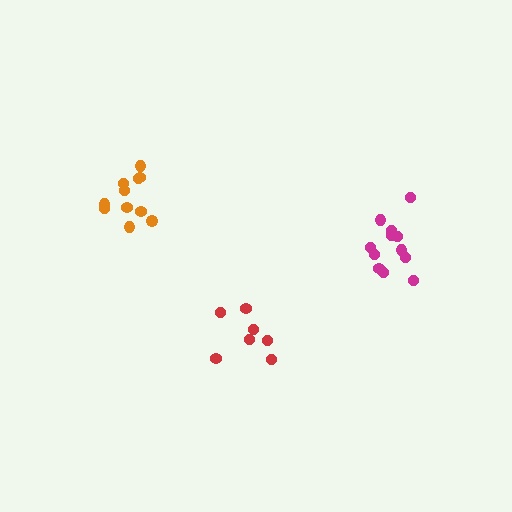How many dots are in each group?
Group 1: 11 dots, Group 2: 12 dots, Group 3: 7 dots (30 total).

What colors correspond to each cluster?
The clusters are colored: orange, magenta, red.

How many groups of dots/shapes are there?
There are 3 groups.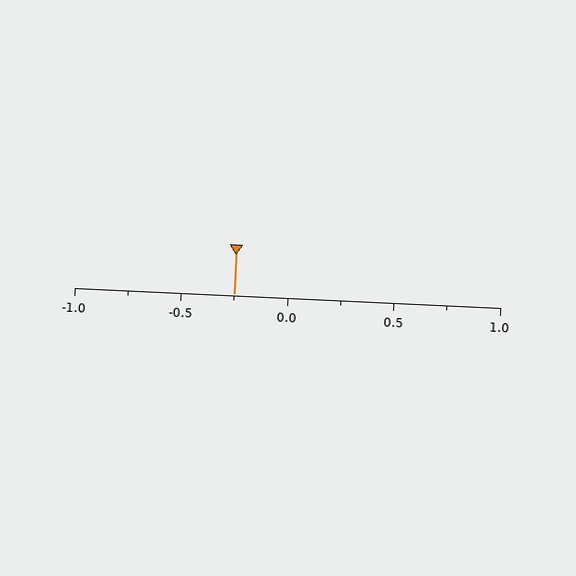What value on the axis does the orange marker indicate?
The marker indicates approximately -0.25.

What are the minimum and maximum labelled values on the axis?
The axis runs from -1.0 to 1.0.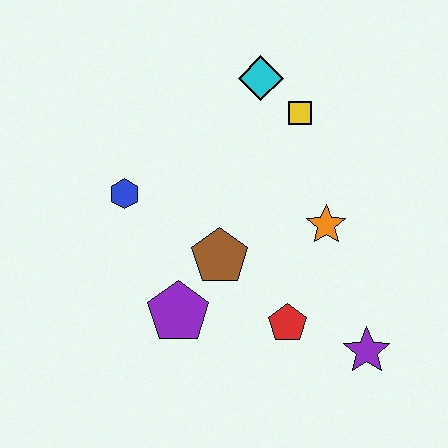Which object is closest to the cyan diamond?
The yellow square is closest to the cyan diamond.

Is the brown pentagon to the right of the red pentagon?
No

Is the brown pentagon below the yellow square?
Yes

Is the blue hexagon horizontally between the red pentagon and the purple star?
No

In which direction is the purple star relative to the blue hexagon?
The purple star is to the right of the blue hexagon.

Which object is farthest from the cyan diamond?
The purple star is farthest from the cyan diamond.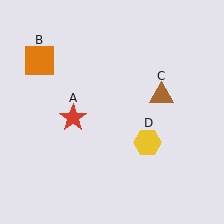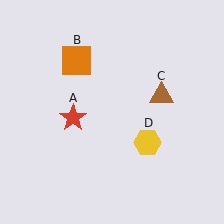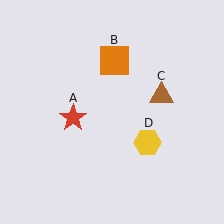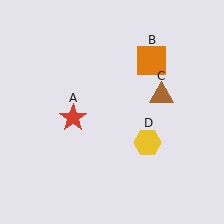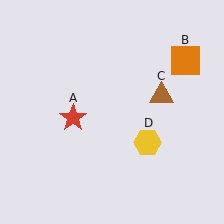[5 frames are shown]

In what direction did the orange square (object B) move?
The orange square (object B) moved right.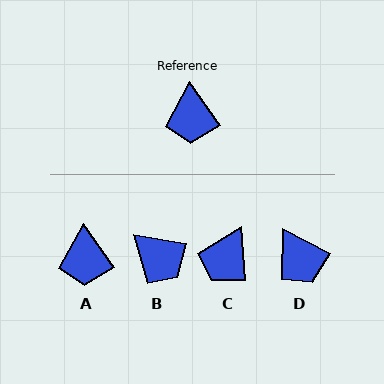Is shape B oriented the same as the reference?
No, it is off by about 45 degrees.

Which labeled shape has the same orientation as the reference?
A.